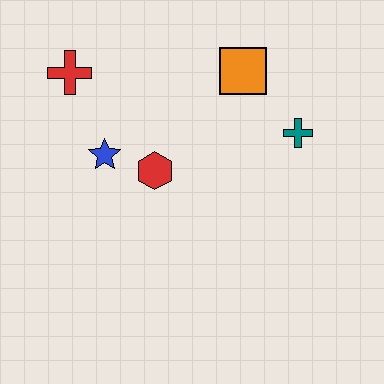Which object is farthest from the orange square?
The red cross is farthest from the orange square.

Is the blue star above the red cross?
No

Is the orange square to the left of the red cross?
No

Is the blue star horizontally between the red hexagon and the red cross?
Yes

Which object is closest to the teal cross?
The orange square is closest to the teal cross.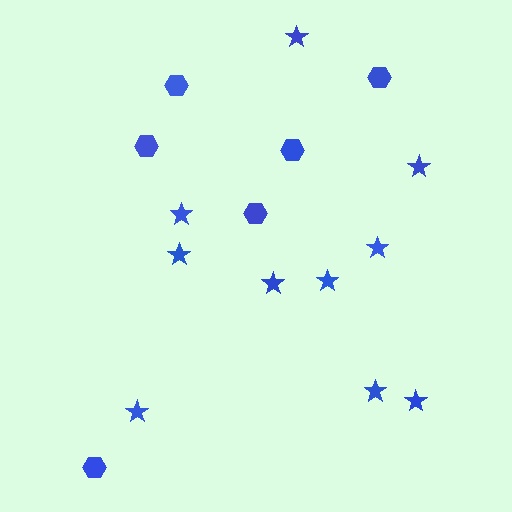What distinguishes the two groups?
There are 2 groups: one group of stars (10) and one group of hexagons (6).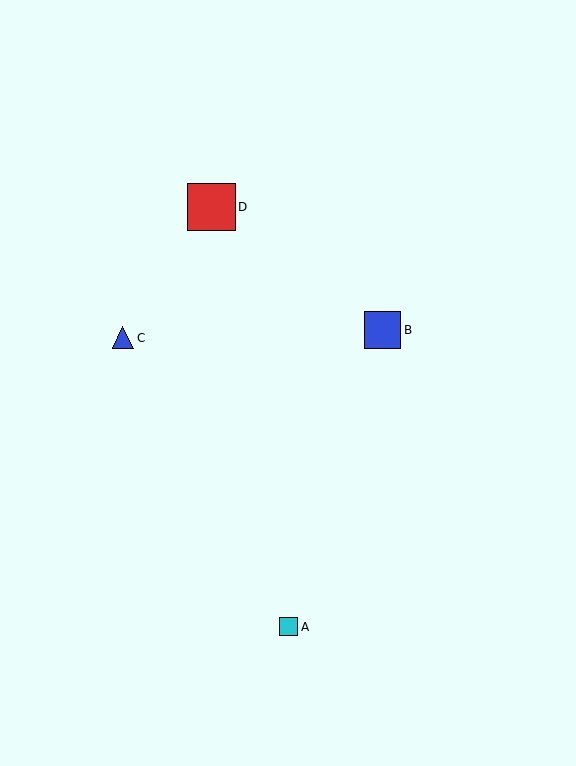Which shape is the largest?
The red square (labeled D) is the largest.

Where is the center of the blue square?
The center of the blue square is at (383, 330).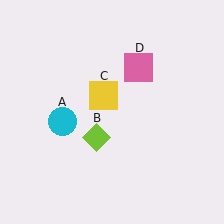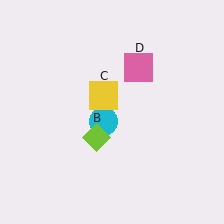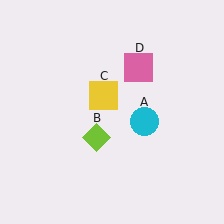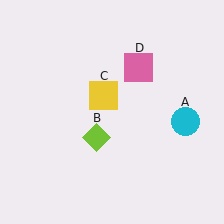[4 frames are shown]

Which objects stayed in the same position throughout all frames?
Lime diamond (object B) and yellow square (object C) and pink square (object D) remained stationary.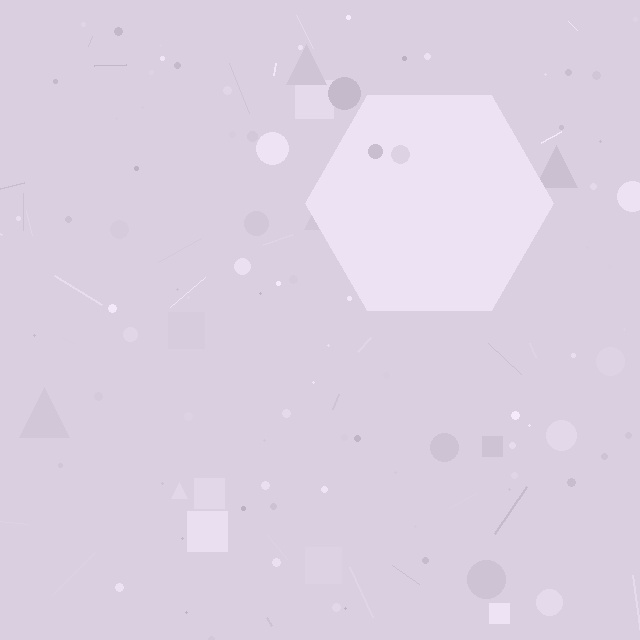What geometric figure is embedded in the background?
A hexagon is embedded in the background.